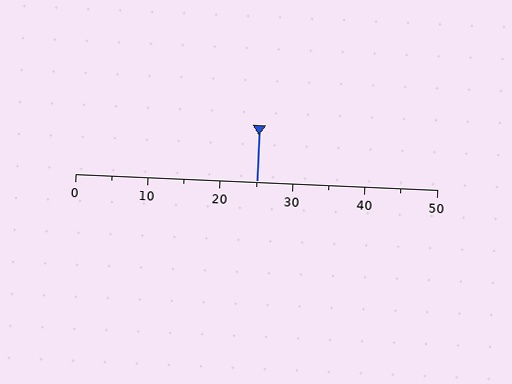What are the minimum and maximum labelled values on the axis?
The axis runs from 0 to 50.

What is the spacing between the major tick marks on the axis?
The major ticks are spaced 10 apart.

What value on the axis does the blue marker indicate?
The marker indicates approximately 25.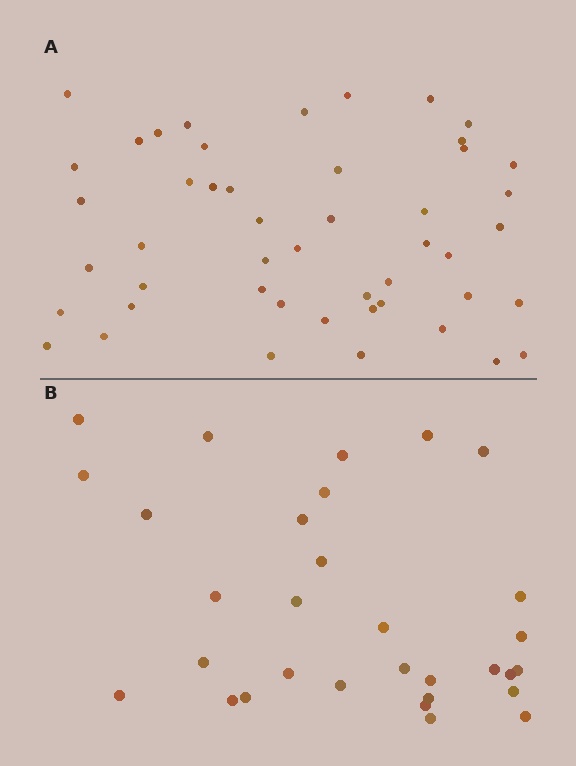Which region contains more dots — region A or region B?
Region A (the top region) has more dots.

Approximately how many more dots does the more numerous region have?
Region A has approximately 15 more dots than region B.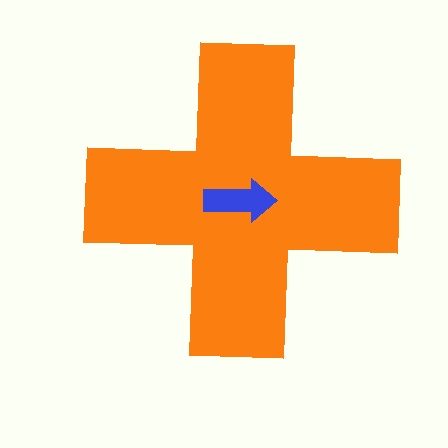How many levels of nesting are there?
2.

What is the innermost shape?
The blue arrow.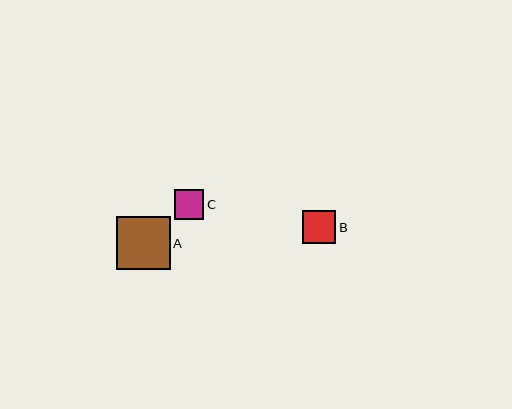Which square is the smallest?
Square C is the smallest with a size of approximately 29 pixels.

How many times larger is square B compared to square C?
Square B is approximately 1.1 times the size of square C.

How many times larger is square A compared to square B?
Square A is approximately 1.6 times the size of square B.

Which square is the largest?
Square A is the largest with a size of approximately 53 pixels.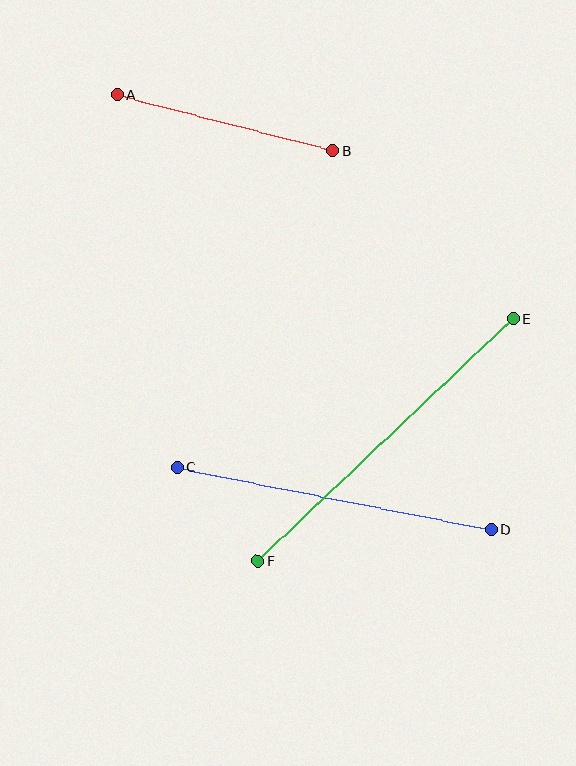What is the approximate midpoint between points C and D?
The midpoint is at approximately (334, 499) pixels.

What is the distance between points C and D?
The distance is approximately 320 pixels.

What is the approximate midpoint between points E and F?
The midpoint is at approximately (386, 440) pixels.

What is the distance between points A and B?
The distance is approximately 223 pixels.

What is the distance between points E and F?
The distance is approximately 352 pixels.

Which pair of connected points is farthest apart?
Points E and F are farthest apart.